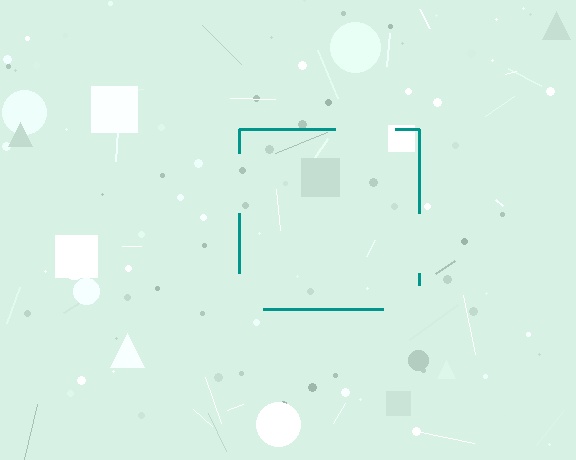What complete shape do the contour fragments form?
The contour fragments form a square.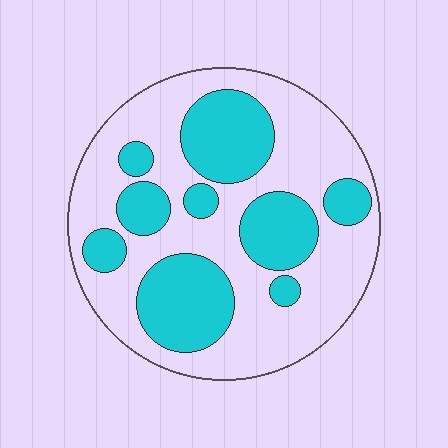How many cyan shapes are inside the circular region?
9.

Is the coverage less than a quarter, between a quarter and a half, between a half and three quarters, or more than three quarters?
Between a quarter and a half.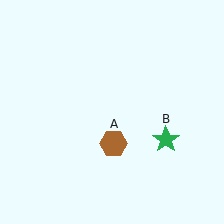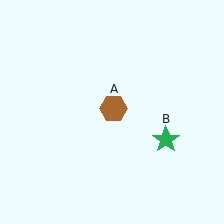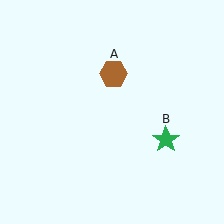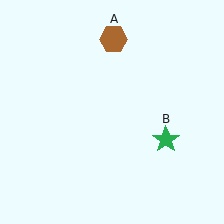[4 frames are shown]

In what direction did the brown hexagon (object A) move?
The brown hexagon (object A) moved up.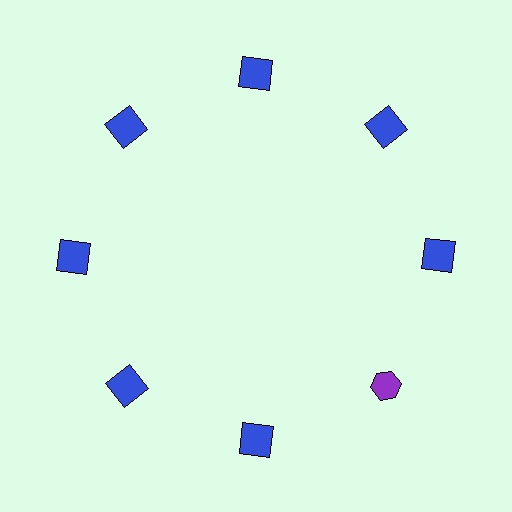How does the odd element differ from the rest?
It differs in both color (purple instead of blue) and shape (hexagon instead of square).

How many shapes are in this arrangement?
There are 8 shapes arranged in a ring pattern.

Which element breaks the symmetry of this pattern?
The purple hexagon at roughly the 4 o'clock position breaks the symmetry. All other shapes are blue squares.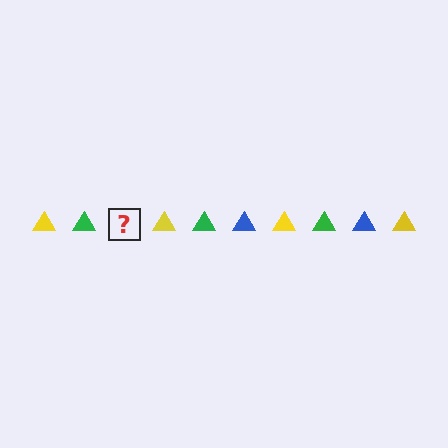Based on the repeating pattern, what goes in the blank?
The blank should be a blue triangle.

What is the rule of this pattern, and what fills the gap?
The rule is that the pattern cycles through yellow, green, blue triangles. The gap should be filled with a blue triangle.